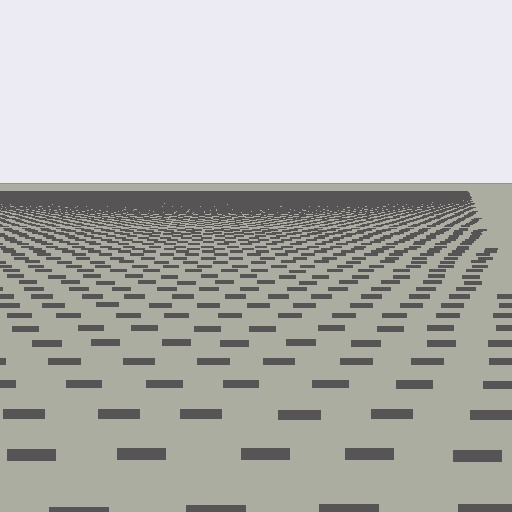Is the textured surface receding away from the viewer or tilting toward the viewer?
The surface is receding away from the viewer. Texture elements get smaller and denser toward the top.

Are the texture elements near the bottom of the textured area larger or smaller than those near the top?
Larger. Near the bottom, elements are closer to the viewer and appear at a bigger on-screen size.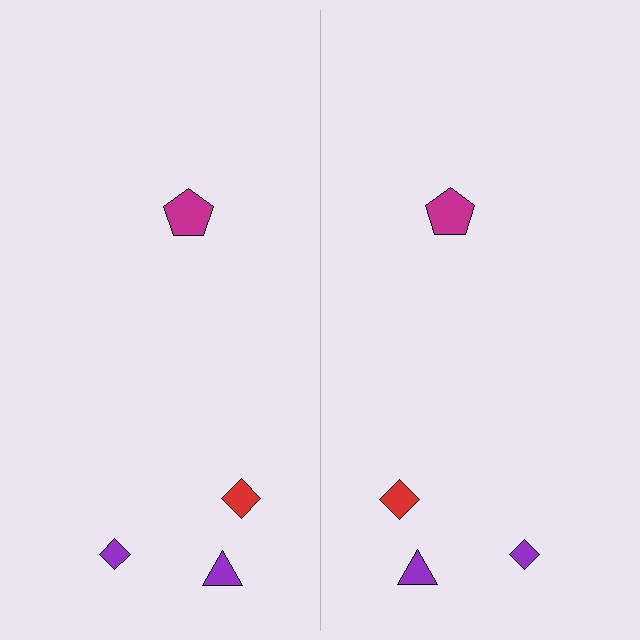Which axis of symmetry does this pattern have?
The pattern has a vertical axis of symmetry running through the center of the image.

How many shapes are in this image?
There are 8 shapes in this image.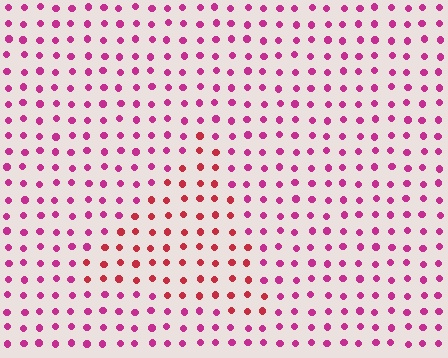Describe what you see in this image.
The image is filled with small magenta elements in a uniform arrangement. A triangle-shaped region is visible where the elements are tinted to a slightly different hue, forming a subtle color boundary.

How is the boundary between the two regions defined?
The boundary is defined purely by a slight shift in hue (about 32 degrees). Spacing, size, and orientation are identical on both sides.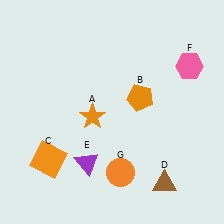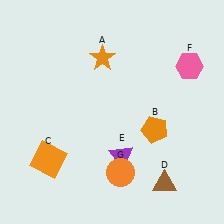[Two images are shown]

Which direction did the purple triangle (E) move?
The purple triangle (E) moved right.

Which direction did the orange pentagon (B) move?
The orange pentagon (B) moved down.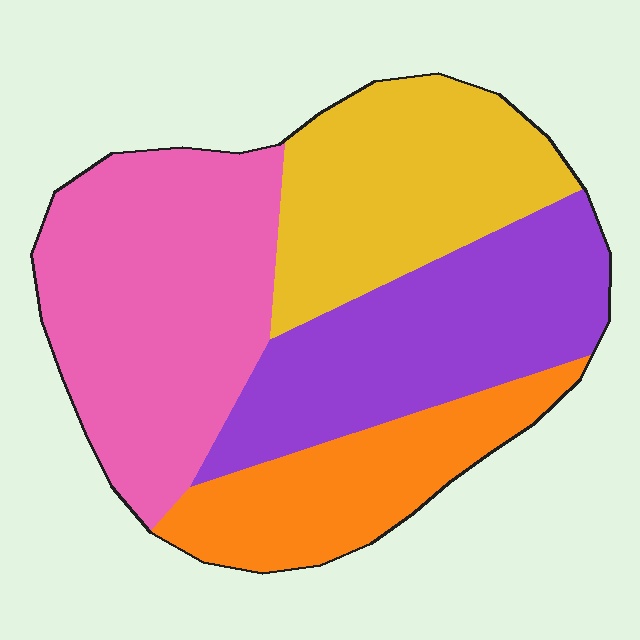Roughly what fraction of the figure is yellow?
Yellow takes up about one quarter (1/4) of the figure.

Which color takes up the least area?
Orange, at roughly 20%.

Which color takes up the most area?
Pink, at roughly 35%.